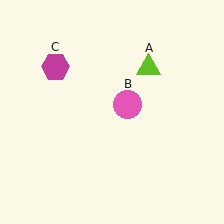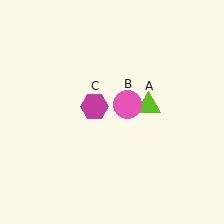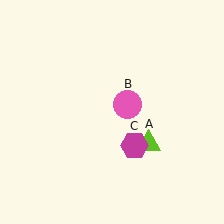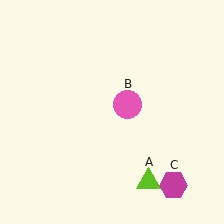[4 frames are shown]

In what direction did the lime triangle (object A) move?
The lime triangle (object A) moved down.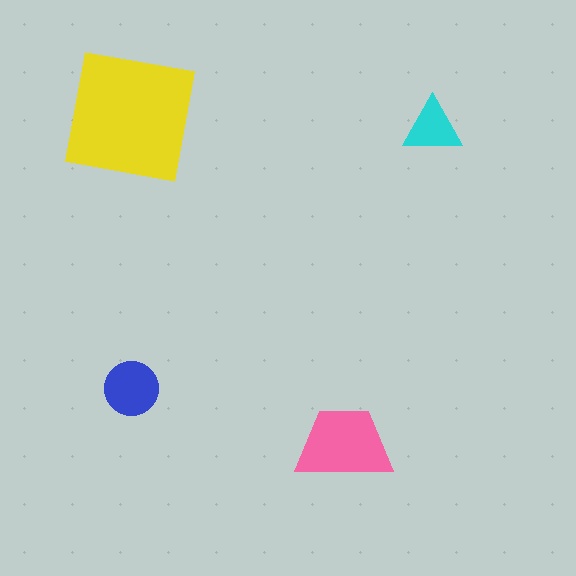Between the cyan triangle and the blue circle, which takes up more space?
The blue circle.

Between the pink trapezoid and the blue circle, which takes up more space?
The pink trapezoid.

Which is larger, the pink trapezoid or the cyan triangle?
The pink trapezoid.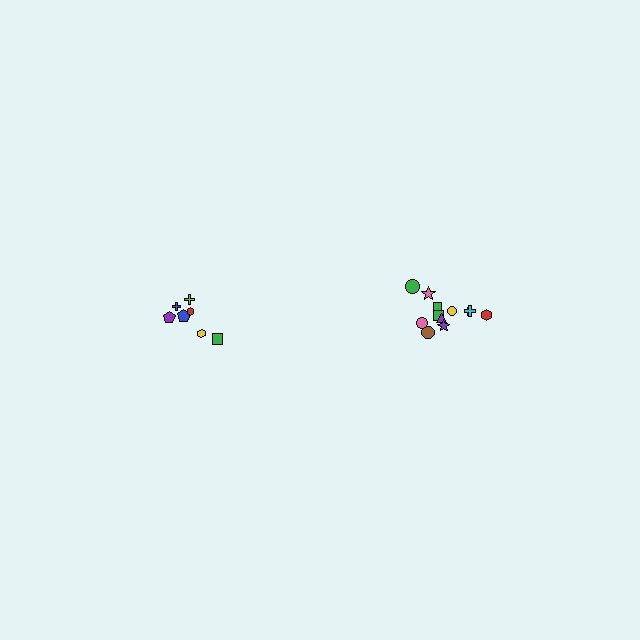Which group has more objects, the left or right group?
The right group.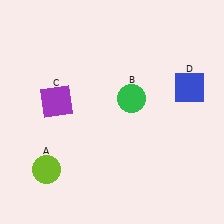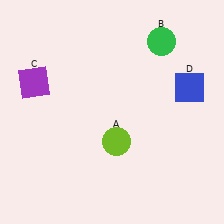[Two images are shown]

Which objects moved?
The objects that moved are: the lime circle (A), the green circle (B), the purple square (C).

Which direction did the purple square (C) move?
The purple square (C) moved left.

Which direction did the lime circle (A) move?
The lime circle (A) moved right.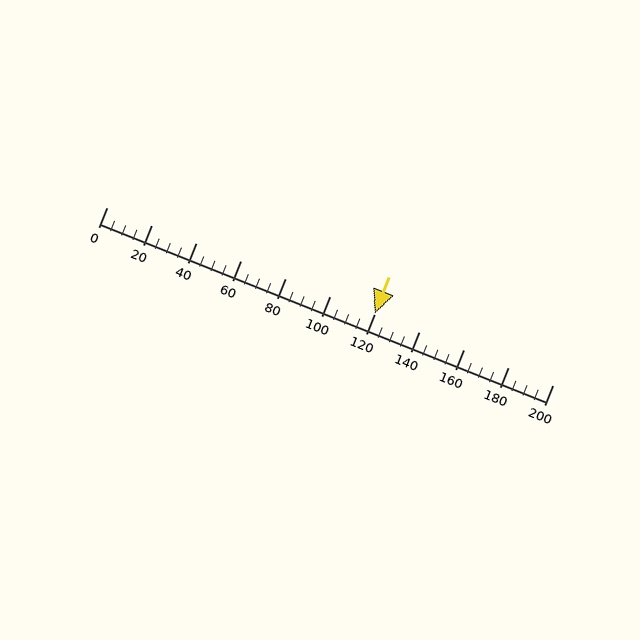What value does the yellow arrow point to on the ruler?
The yellow arrow points to approximately 120.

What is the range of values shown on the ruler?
The ruler shows values from 0 to 200.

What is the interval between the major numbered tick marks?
The major tick marks are spaced 20 units apart.